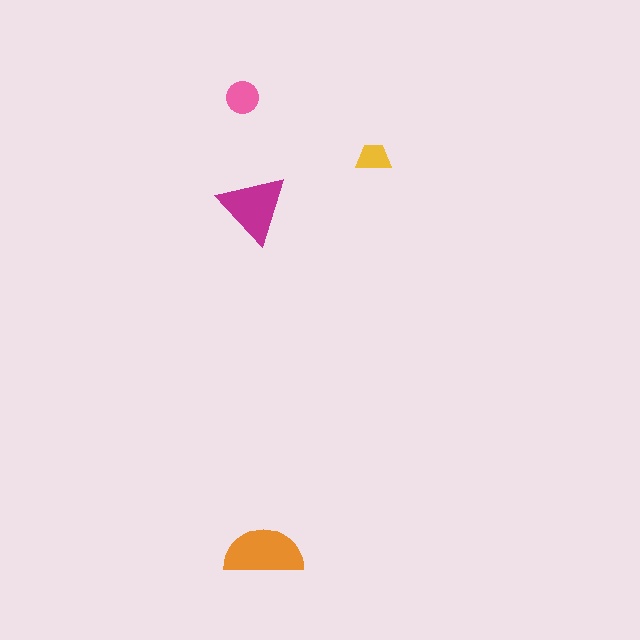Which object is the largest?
The orange semicircle.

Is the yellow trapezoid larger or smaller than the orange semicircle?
Smaller.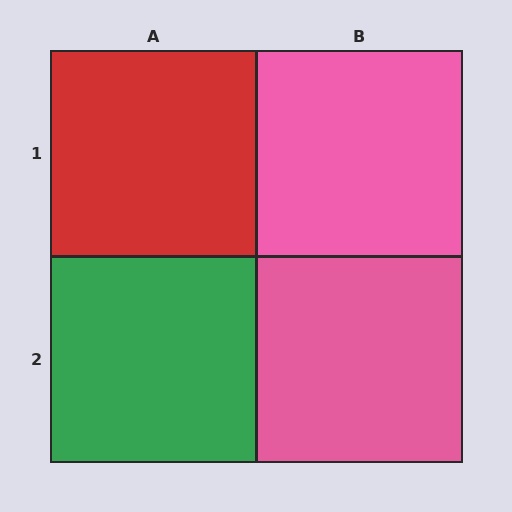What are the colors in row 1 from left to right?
Red, pink.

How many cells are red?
1 cell is red.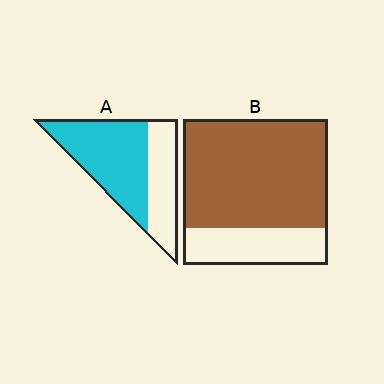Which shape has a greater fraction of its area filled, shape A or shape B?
Shape B.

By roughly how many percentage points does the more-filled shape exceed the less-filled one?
By roughly 10 percentage points (B over A).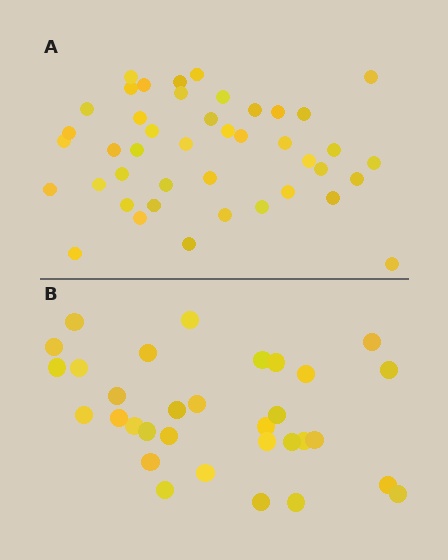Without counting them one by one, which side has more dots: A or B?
Region A (the top region) has more dots.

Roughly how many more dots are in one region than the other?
Region A has roughly 12 or so more dots than region B.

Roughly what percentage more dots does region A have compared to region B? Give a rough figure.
About 35% more.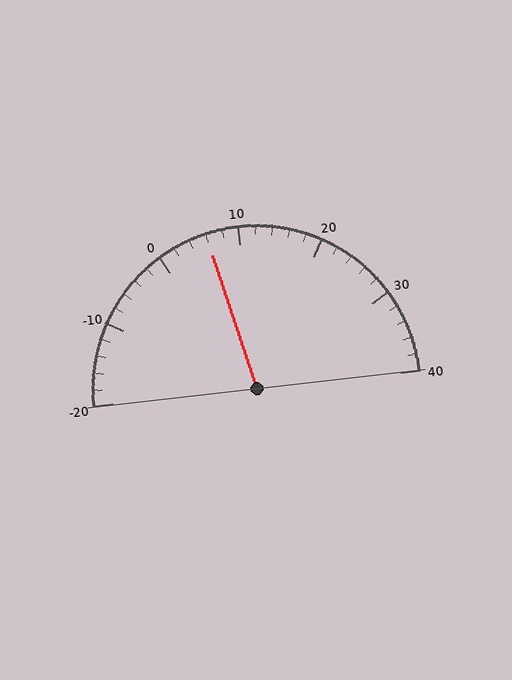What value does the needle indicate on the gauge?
The needle indicates approximately 6.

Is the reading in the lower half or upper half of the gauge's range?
The reading is in the lower half of the range (-20 to 40).